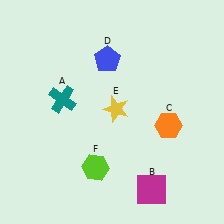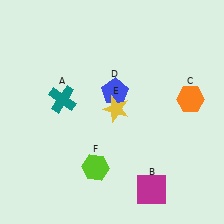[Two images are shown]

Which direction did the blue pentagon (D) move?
The blue pentagon (D) moved down.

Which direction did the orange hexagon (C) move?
The orange hexagon (C) moved up.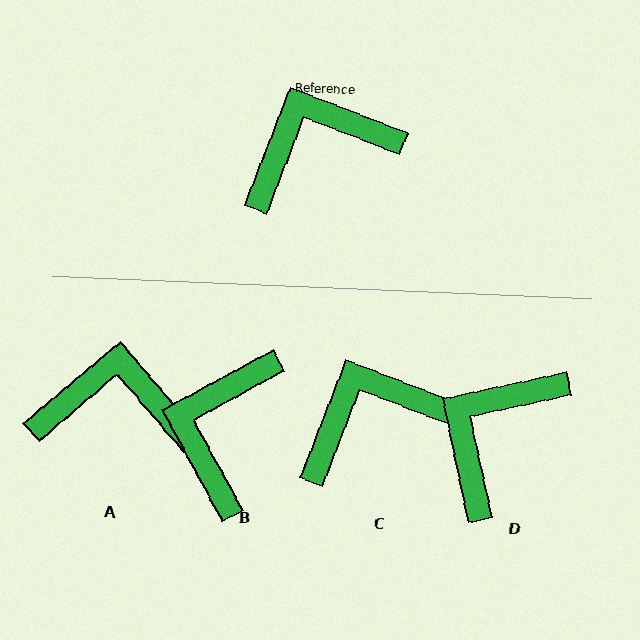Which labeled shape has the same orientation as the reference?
C.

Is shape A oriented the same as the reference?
No, it is off by about 28 degrees.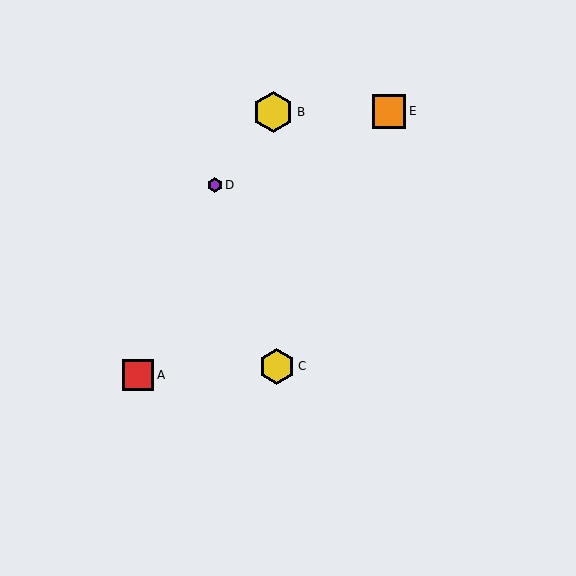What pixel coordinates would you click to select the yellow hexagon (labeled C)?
Click at (277, 366) to select the yellow hexagon C.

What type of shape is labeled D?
Shape D is a purple hexagon.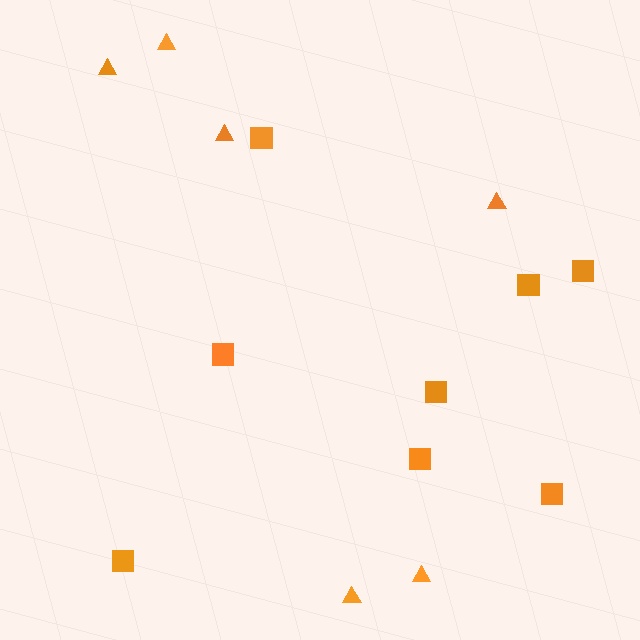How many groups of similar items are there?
There are 2 groups: one group of squares (8) and one group of triangles (6).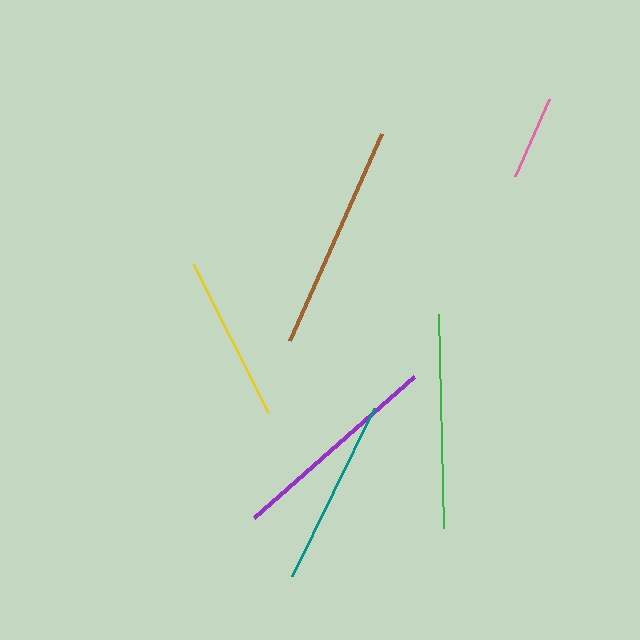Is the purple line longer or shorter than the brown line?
The brown line is longer than the purple line.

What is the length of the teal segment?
The teal segment is approximately 187 pixels long.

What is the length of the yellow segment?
The yellow segment is approximately 167 pixels long.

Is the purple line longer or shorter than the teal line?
The purple line is longer than the teal line.